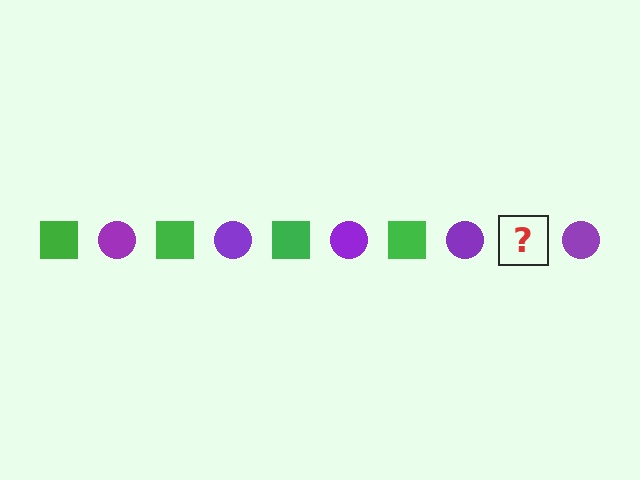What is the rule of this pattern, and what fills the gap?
The rule is that the pattern alternates between green square and purple circle. The gap should be filled with a green square.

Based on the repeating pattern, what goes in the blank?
The blank should be a green square.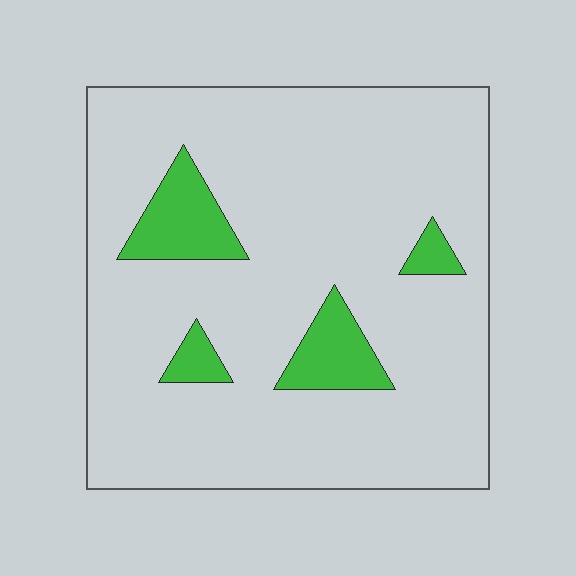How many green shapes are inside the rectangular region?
4.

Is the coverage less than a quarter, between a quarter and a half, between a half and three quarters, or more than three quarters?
Less than a quarter.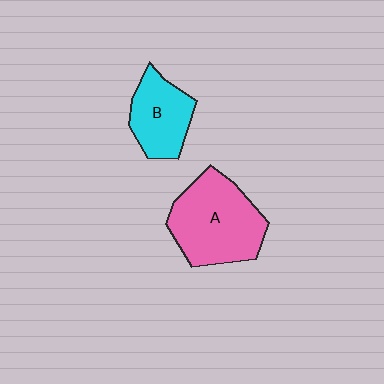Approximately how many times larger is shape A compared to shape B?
Approximately 1.6 times.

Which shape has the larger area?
Shape A (pink).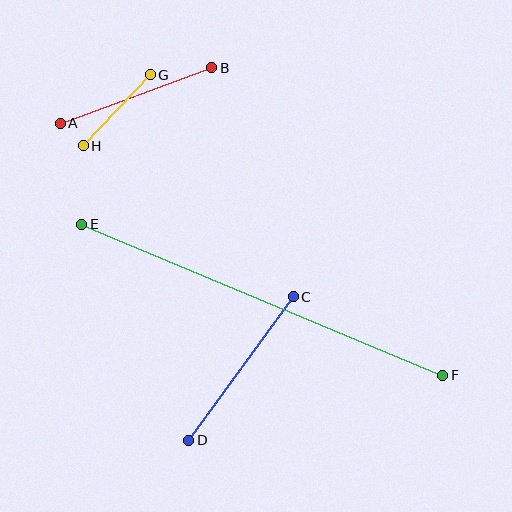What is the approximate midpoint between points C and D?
The midpoint is at approximately (241, 369) pixels.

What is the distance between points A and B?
The distance is approximately 161 pixels.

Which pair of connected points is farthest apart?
Points E and F are farthest apart.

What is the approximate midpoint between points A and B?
The midpoint is at approximately (136, 95) pixels.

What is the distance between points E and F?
The distance is approximately 391 pixels.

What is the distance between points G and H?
The distance is approximately 98 pixels.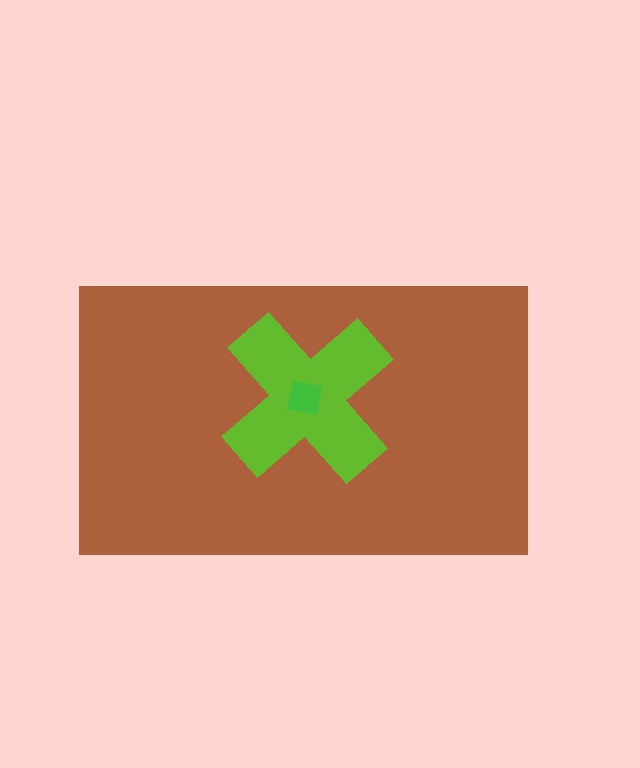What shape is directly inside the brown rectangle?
The lime cross.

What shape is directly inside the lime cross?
The green square.